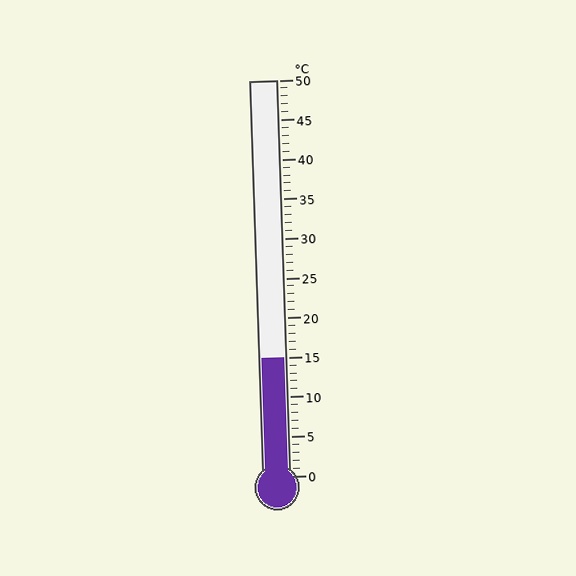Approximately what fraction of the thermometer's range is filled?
The thermometer is filled to approximately 30% of its range.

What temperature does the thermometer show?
The thermometer shows approximately 15°C.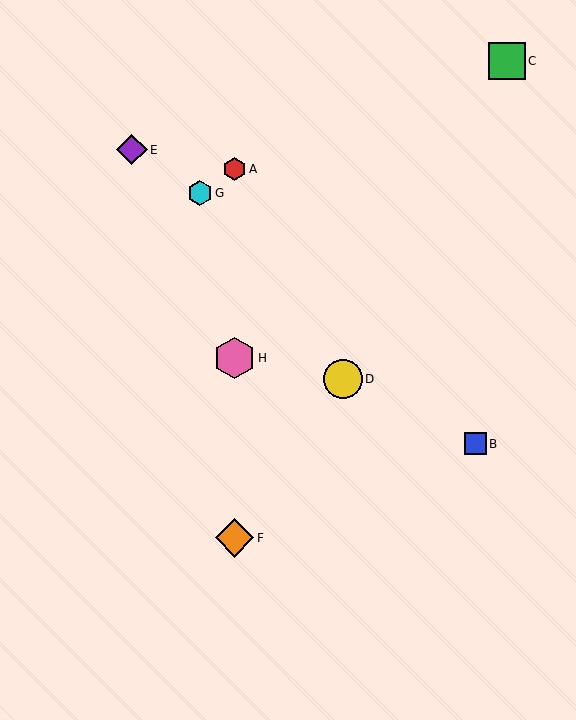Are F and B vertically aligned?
No, F is at x≈235 and B is at x≈476.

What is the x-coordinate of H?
Object H is at x≈235.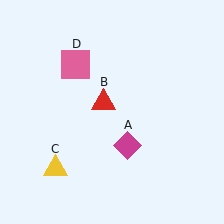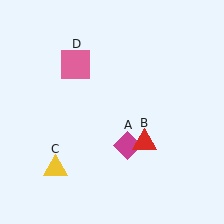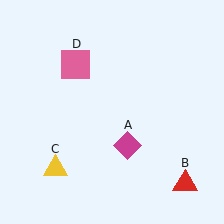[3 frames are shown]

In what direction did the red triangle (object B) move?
The red triangle (object B) moved down and to the right.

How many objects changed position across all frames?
1 object changed position: red triangle (object B).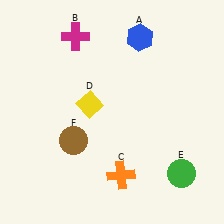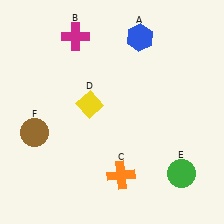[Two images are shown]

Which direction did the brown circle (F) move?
The brown circle (F) moved left.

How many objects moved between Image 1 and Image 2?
1 object moved between the two images.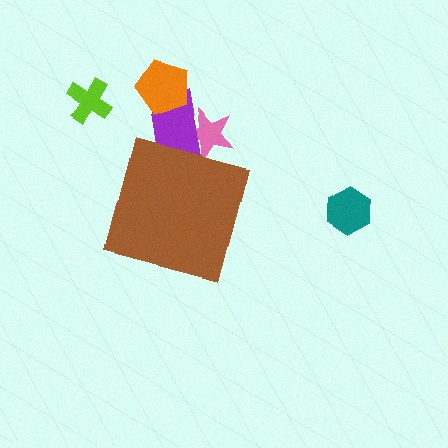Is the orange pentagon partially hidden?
No, the orange pentagon is fully visible.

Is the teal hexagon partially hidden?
No, the teal hexagon is fully visible.